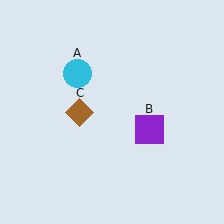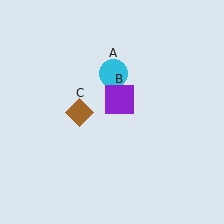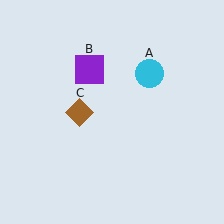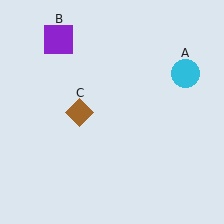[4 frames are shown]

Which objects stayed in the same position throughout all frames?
Brown diamond (object C) remained stationary.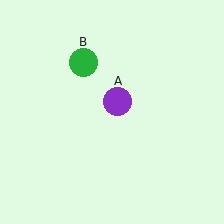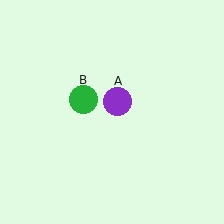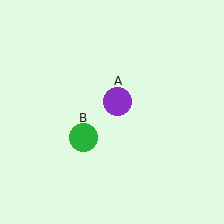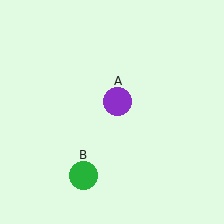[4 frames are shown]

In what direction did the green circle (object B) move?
The green circle (object B) moved down.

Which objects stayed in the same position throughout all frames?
Purple circle (object A) remained stationary.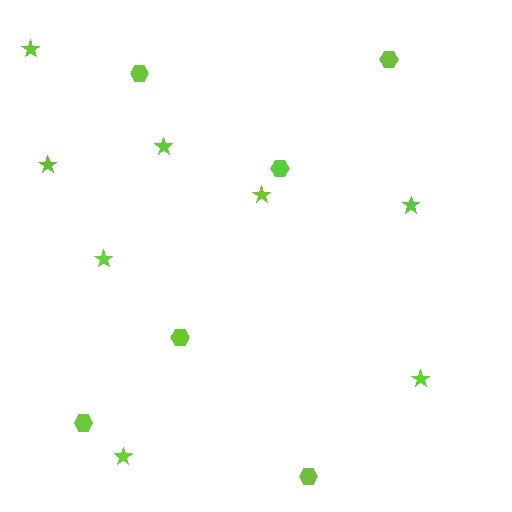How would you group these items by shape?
There are 2 groups: one group of stars (8) and one group of hexagons (6).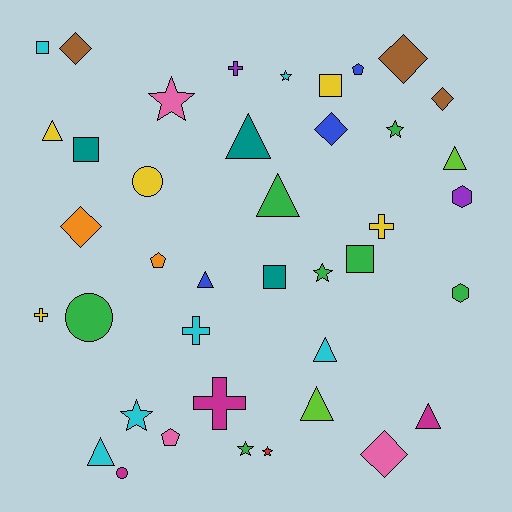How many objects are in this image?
There are 40 objects.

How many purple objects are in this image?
There are 2 purple objects.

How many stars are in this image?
There are 7 stars.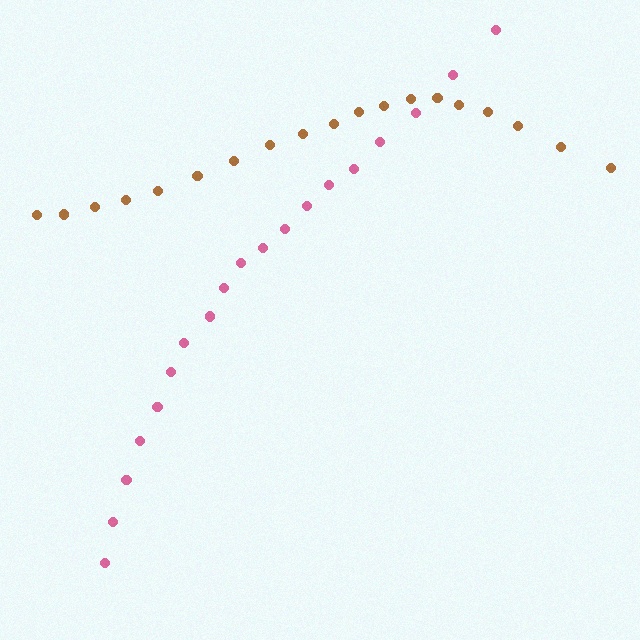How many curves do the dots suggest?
There are 2 distinct paths.